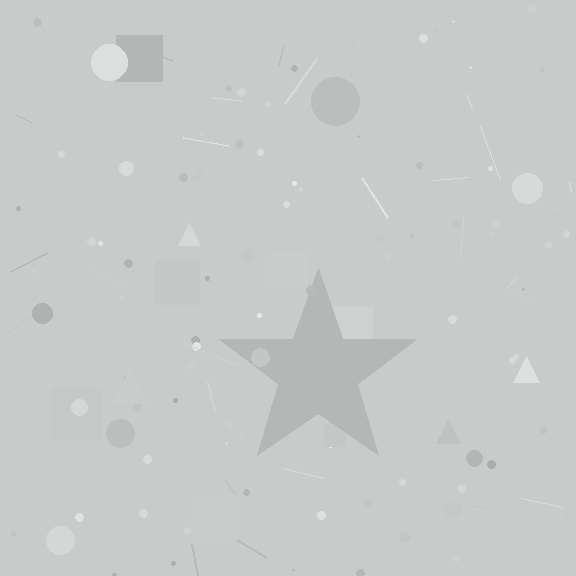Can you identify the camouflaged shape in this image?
The camouflaged shape is a star.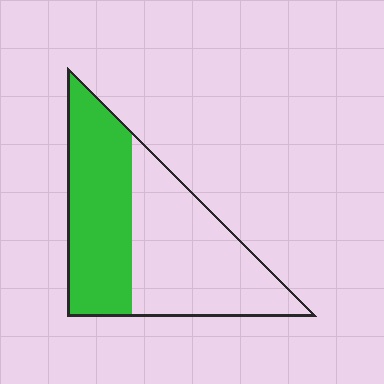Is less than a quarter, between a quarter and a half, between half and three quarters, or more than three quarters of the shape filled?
Between a quarter and a half.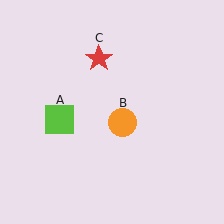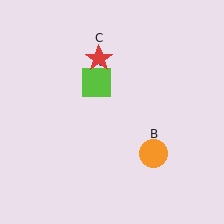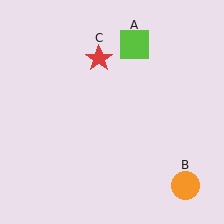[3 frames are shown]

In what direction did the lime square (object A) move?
The lime square (object A) moved up and to the right.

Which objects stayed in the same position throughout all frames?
Red star (object C) remained stationary.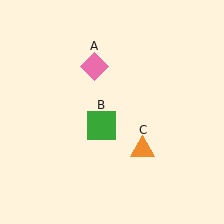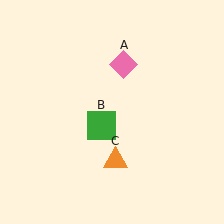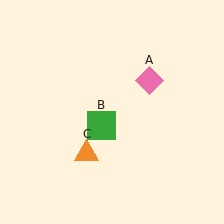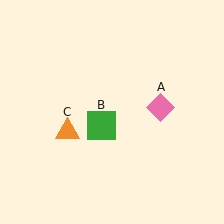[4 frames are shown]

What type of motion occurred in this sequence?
The pink diamond (object A), orange triangle (object C) rotated clockwise around the center of the scene.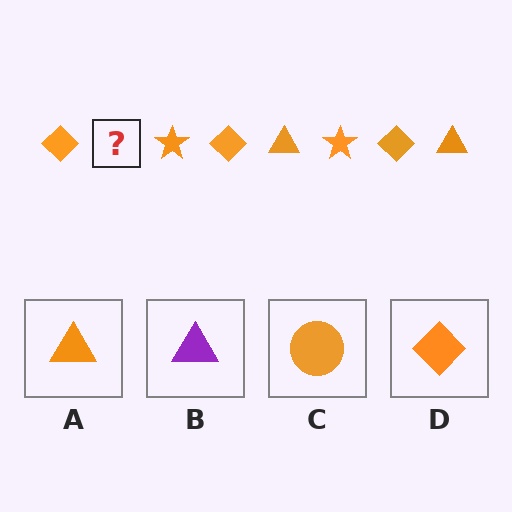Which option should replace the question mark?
Option A.